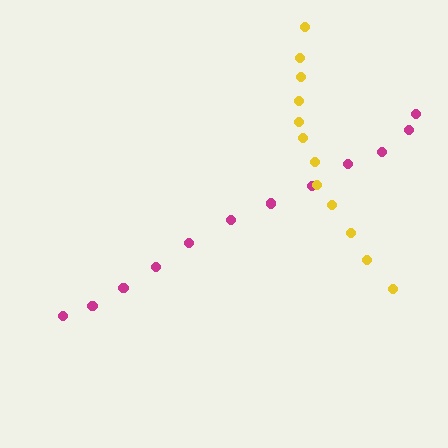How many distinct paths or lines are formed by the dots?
There are 2 distinct paths.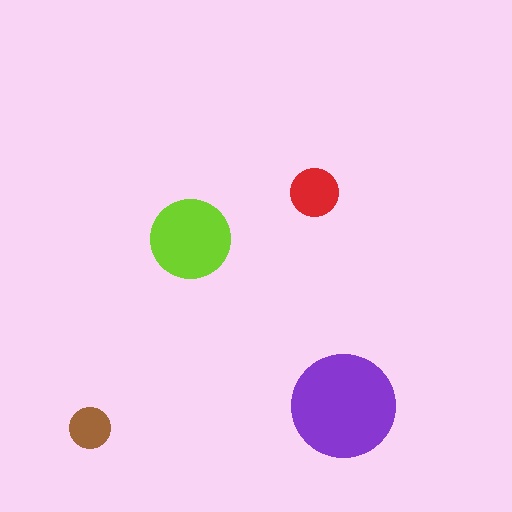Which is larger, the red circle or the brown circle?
The red one.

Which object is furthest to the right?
The purple circle is rightmost.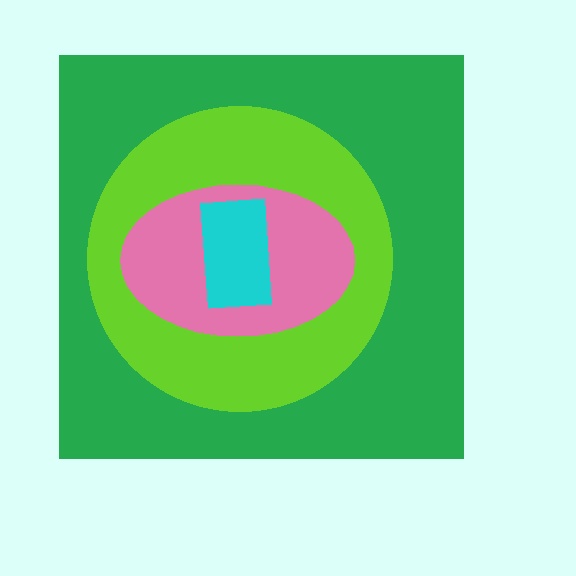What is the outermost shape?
The green square.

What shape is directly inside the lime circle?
The pink ellipse.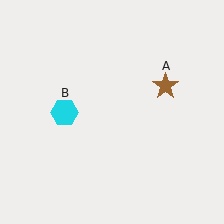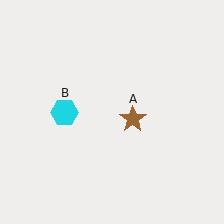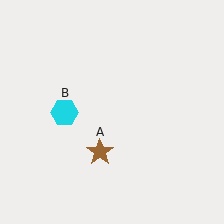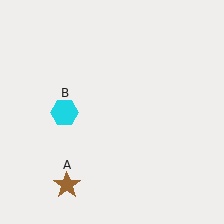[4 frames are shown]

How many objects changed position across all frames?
1 object changed position: brown star (object A).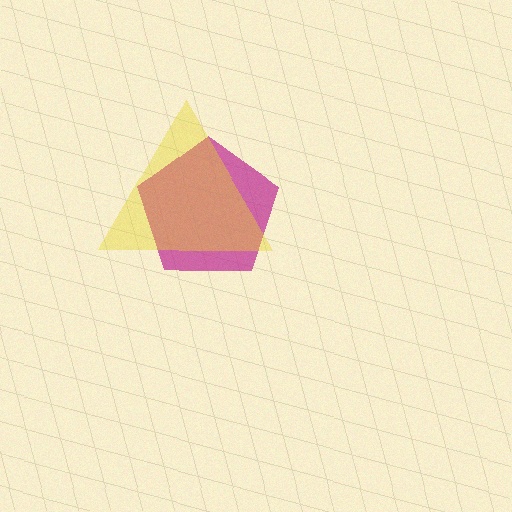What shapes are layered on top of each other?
The layered shapes are: a magenta pentagon, a yellow triangle.